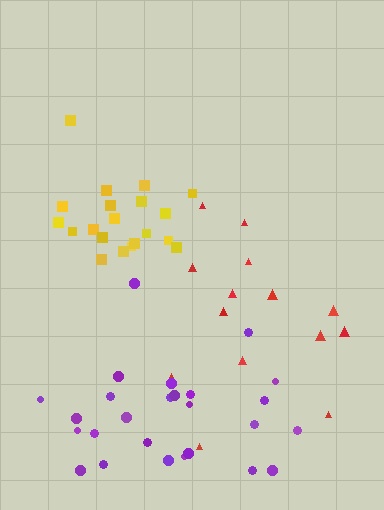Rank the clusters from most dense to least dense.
yellow, purple, red.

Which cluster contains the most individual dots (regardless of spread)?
Purple (26).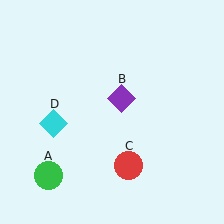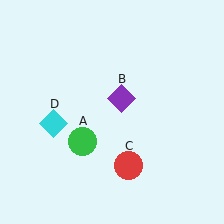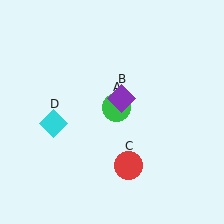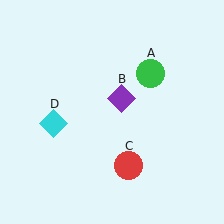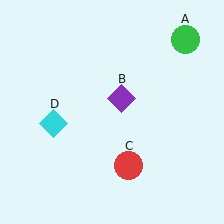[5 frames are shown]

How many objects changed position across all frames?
1 object changed position: green circle (object A).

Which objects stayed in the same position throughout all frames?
Purple diamond (object B) and red circle (object C) and cyan diamond (object D) remained stationary.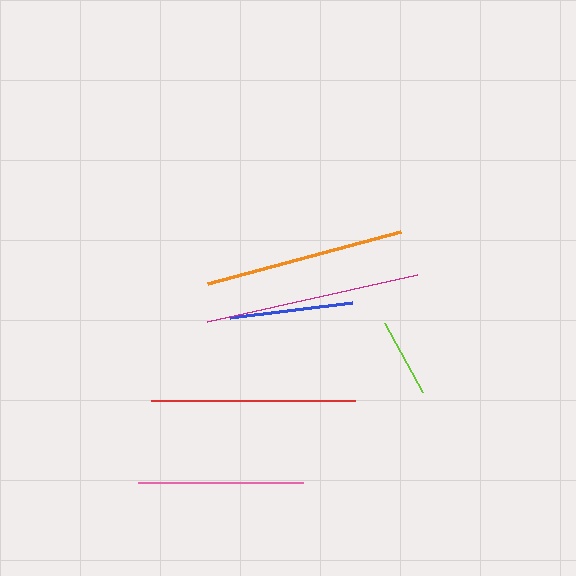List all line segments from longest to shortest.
From longest to shortest: magenta, red, orange, pink, blue, lime.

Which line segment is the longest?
The magenta line is the longest at approximately 216 pixels.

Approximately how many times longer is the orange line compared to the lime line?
The orange line is approximately 2.5 times the length of the lime line.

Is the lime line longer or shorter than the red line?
The red line is longer than the lime line.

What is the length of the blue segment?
The blue segment is approximately 123 pixels long.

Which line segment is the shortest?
The lime line is the shortest at approximately 79 pixels.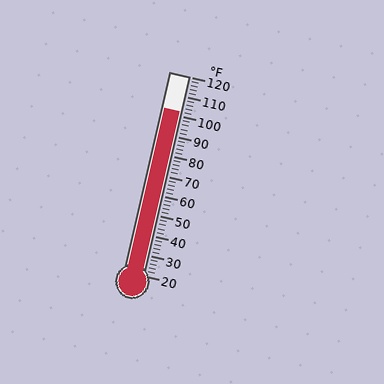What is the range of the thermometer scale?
The thermometer scale ranges from 20°F to 120°F.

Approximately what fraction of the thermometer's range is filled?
The thermometer is filled to approximately 80% of its range.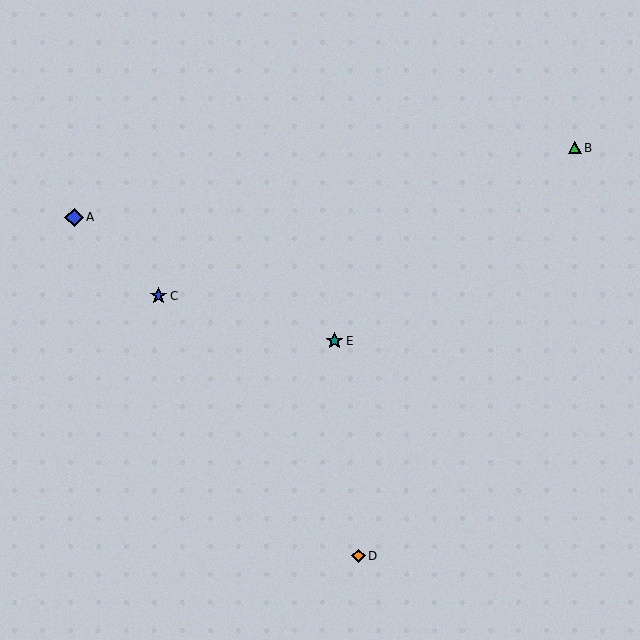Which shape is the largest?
The blue diamond (labeled A) is the largest.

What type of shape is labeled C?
Shape C is a blue star.